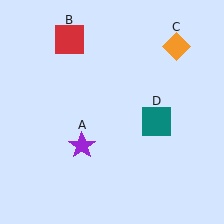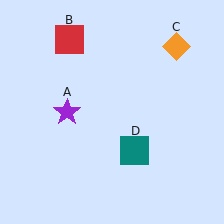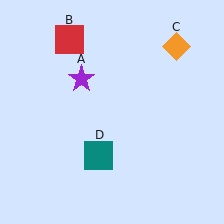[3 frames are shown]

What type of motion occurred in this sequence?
The purple star (object A), teal square (object D) rotated clockwise around the center of the scene.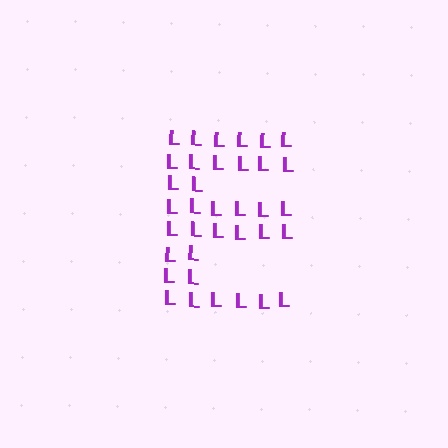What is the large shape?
The large shape is the letter E.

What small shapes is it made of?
It is made of small letter L's.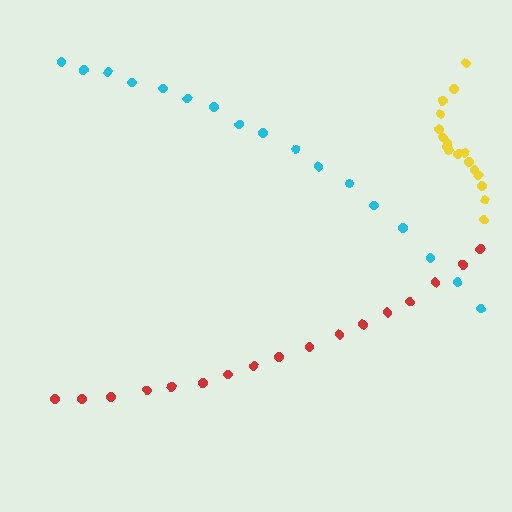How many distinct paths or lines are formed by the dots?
There are 3 distinct paths.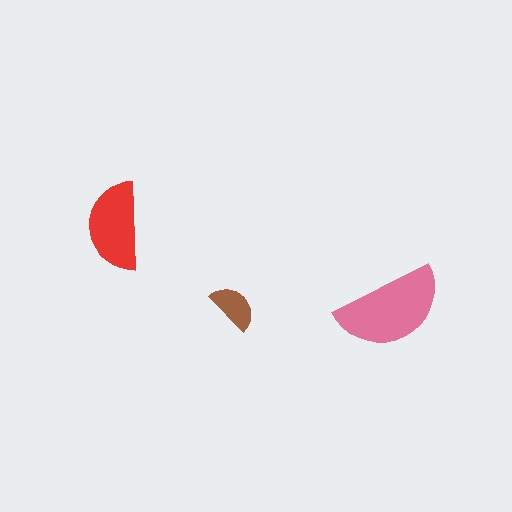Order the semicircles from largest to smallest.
the pink one, the red one, the brown one.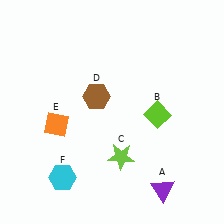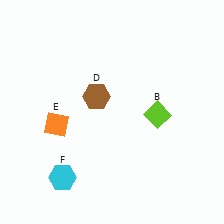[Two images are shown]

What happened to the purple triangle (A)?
The purple triangle (A) was removed in Image 2. It was in the bottom-right area of Image 1.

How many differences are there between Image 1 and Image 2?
There are 2 differences between the two images.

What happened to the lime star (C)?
The lime star (C) was removed in Image 2. It was in the bottom-right area of Image 1.